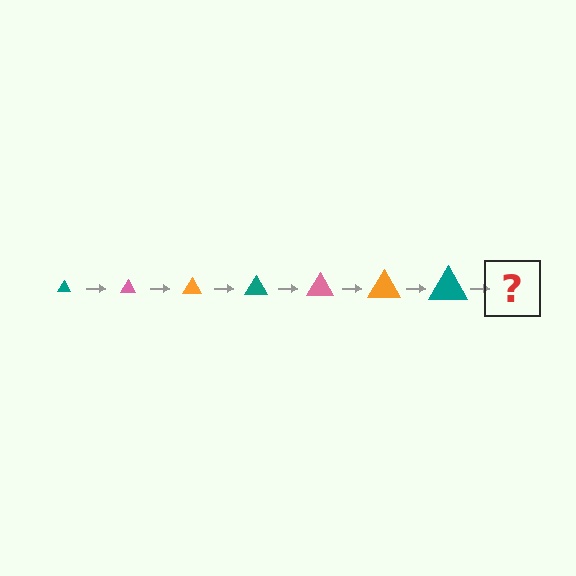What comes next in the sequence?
The next element should be a pink triangle, larger than the previous one.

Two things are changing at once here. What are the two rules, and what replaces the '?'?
The two rules are that the triangle grows larger each step and the color cycles through teal, pink, and orange. The '?' should be a pink triangle, larger than the previous one.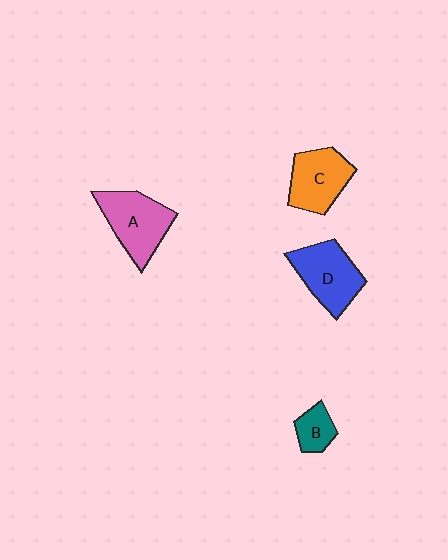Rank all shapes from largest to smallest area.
From largest to smallest: A (pink), D (blue), C (orange), B (teal).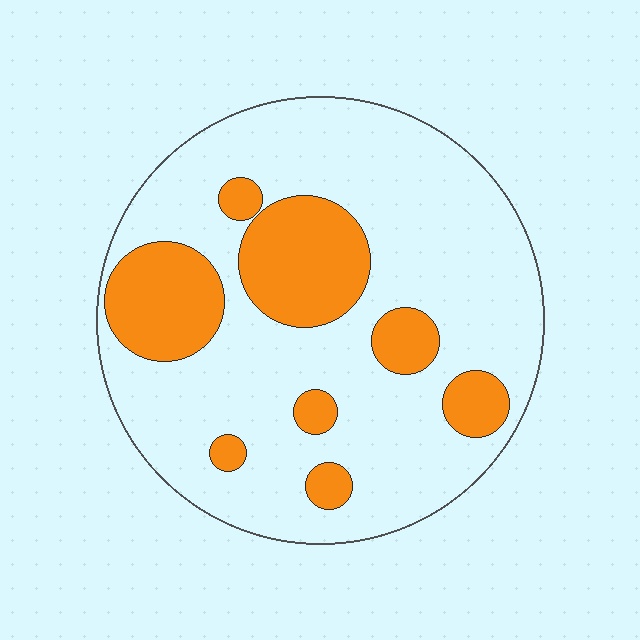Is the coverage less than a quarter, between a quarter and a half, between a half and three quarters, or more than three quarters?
Less than a quarter.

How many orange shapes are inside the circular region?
8.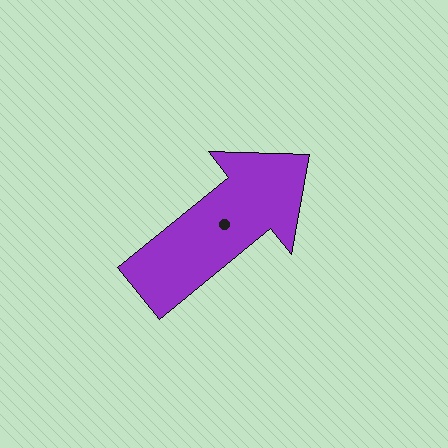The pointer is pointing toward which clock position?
Roughly 2 o'clock.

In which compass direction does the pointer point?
Northeast.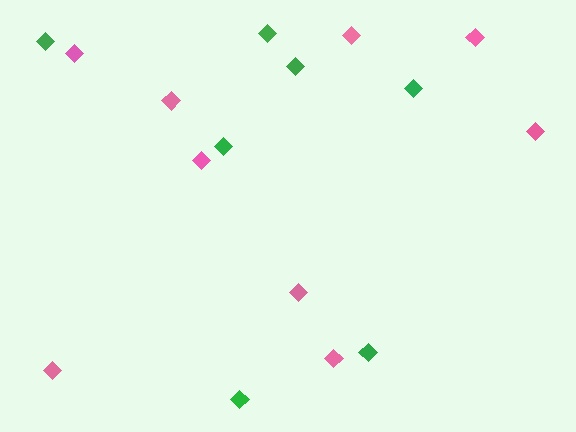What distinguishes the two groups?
There are 2 groups: one group of green diamonds (7) and one group of pink diamonds (9).